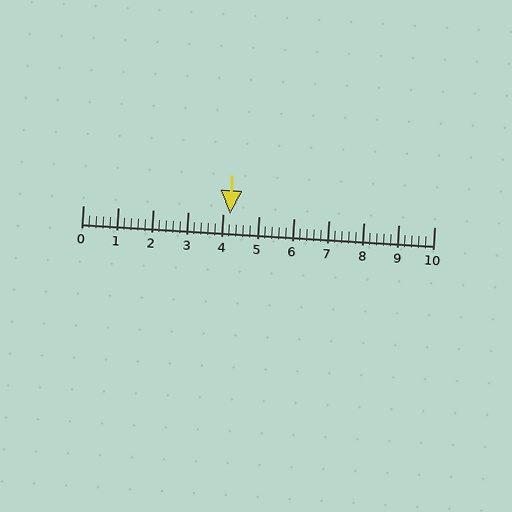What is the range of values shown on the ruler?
The ruler shows values from 0 to 10.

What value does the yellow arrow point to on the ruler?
The yellow arrow points to approximately 4.2.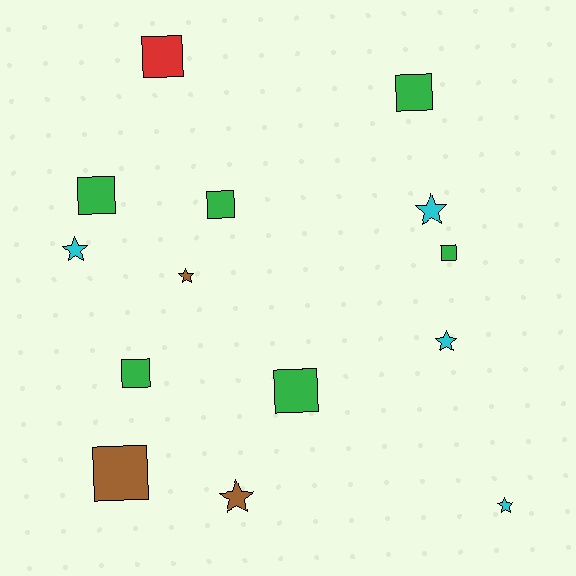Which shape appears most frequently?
Square, with 8 objects.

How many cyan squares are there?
There are no cyan squares.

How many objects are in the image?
There are 14 objects.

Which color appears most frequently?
Green, with 6 objects.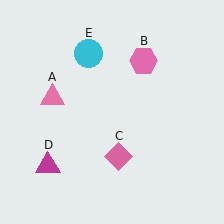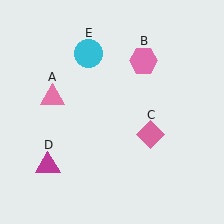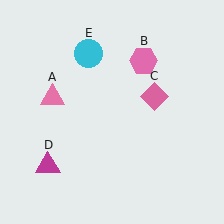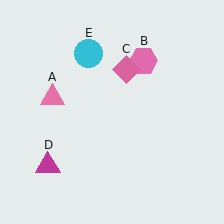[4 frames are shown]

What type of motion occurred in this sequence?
The pink diamond (object C) rotated counterclockwise around the center of the scene.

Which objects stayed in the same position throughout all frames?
Pink triangle (object A) and pink hexagon (object B) and magenta triangle (object D) and cyan circle (object E) remained stationary.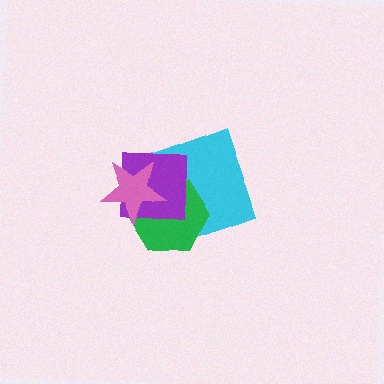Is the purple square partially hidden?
Yes, it is partially covered by another shape.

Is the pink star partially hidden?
No, no other shape covers it.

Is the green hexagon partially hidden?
Yes, it is partially covered by another shape.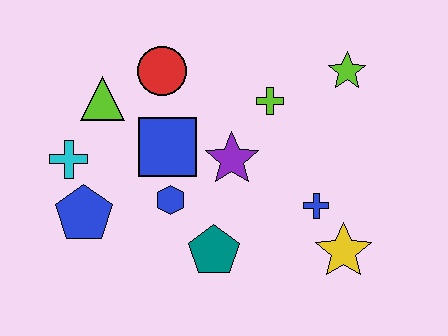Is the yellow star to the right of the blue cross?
Yes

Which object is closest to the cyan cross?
The blue pentagon is closest to the cyan cross.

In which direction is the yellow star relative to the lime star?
The yellow star is below the lime star.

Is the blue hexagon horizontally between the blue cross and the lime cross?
No